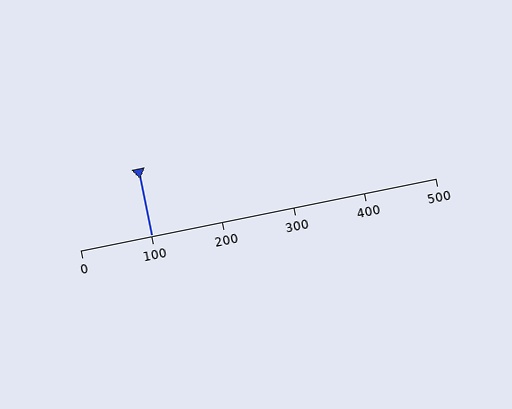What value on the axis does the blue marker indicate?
The marker indicates approximately 100.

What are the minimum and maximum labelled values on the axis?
The axis runs from 0 to 500.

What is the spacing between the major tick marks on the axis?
The major ticks are spaced 100 apart.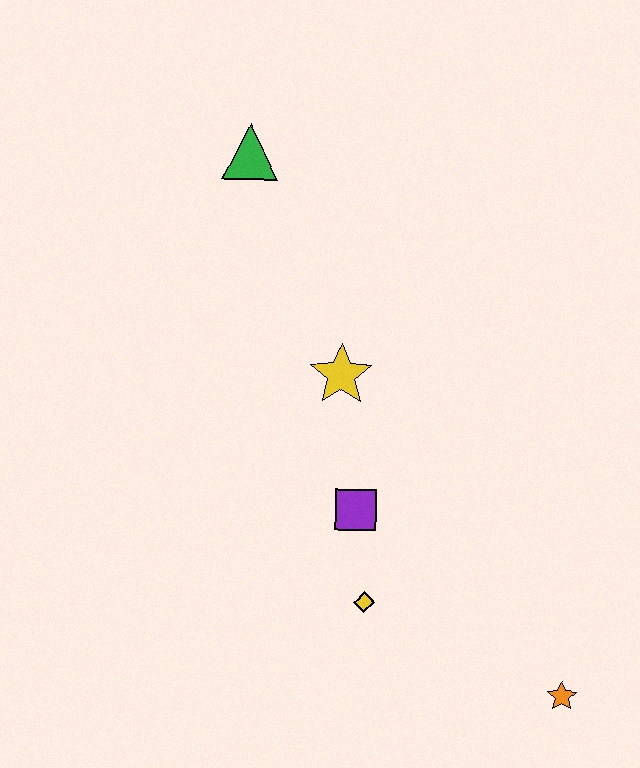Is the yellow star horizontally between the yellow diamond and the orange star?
No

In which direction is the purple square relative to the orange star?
The purple square is to the left of the orange star.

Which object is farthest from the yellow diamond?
The green triangle is farthest from the yellow diamond.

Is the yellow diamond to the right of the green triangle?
Yes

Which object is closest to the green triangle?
The yellow star is closest to the green triangle.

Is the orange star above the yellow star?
No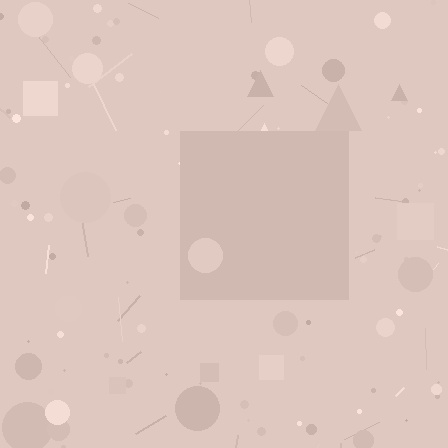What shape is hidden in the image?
A square is hidden in the image.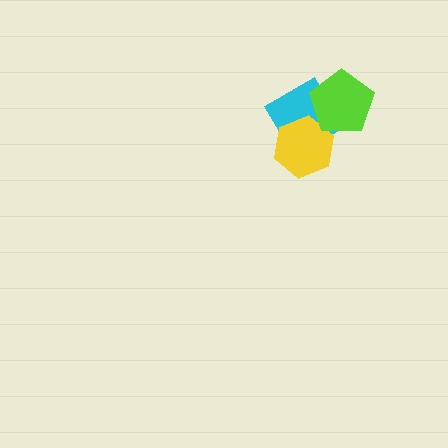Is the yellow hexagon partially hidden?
Yes, it is partially covered by another shape.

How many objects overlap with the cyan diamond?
2 objects overlap with the cyan diamond.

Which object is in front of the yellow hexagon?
The lime pentagon is in front of the yellow hexagon.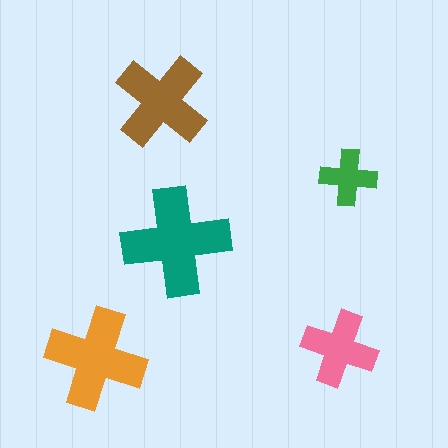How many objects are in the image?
There are 5 objects in the image.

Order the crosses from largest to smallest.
the teal one, the orange one, the brown one, the pink one, the green one.